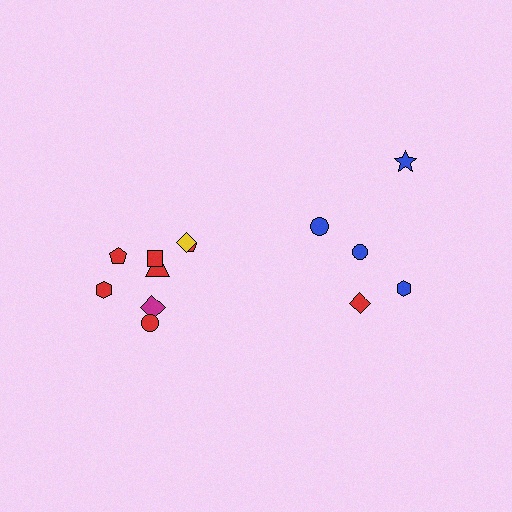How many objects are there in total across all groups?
There are 13 objects.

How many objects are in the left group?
There are 8 objects.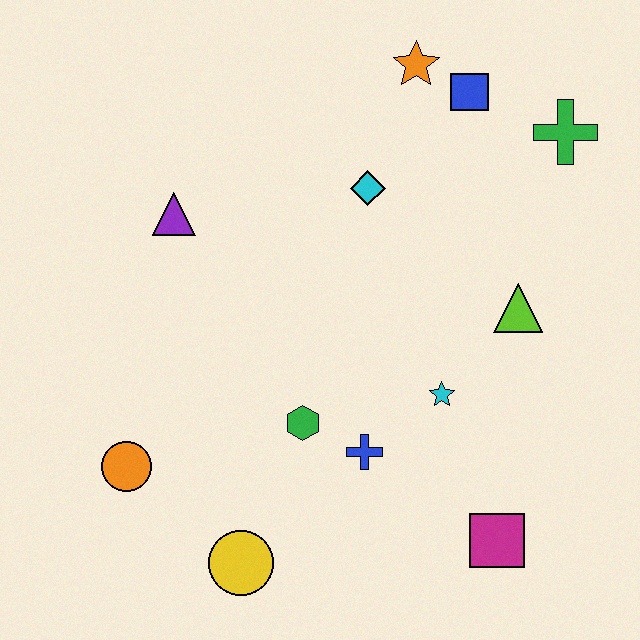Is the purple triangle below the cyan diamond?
Yes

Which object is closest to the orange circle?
The yellow circle is closest to the orange circle.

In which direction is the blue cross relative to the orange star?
The blue cross is below the orange star.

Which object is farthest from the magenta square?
The orange star is farthest from the magenta square.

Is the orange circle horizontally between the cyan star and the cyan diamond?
No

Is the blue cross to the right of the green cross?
No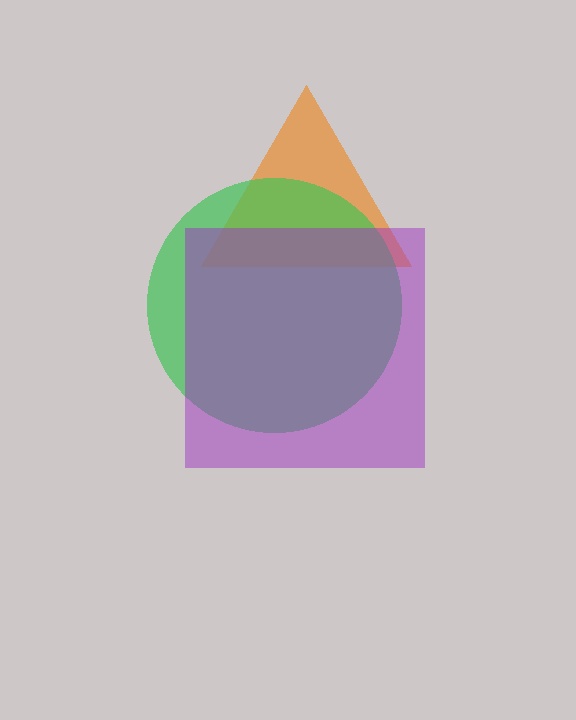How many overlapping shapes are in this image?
There are 3 overlapping shapes in the image.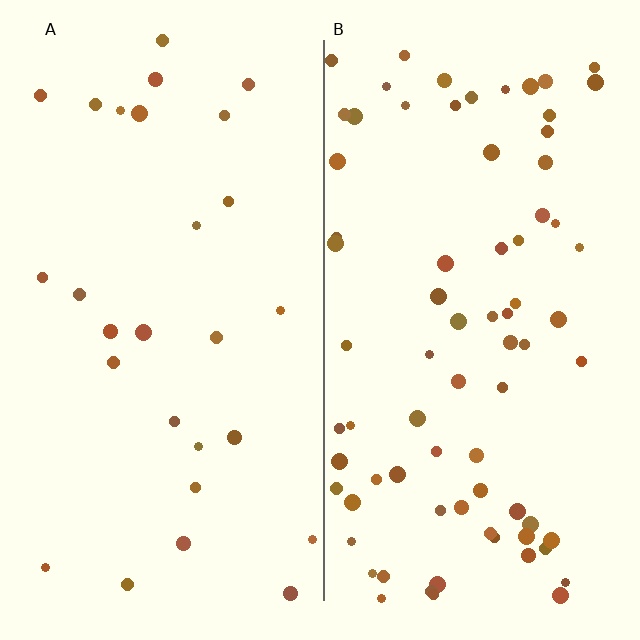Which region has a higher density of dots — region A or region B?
B (the right).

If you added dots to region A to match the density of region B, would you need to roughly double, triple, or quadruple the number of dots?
Approximately triple.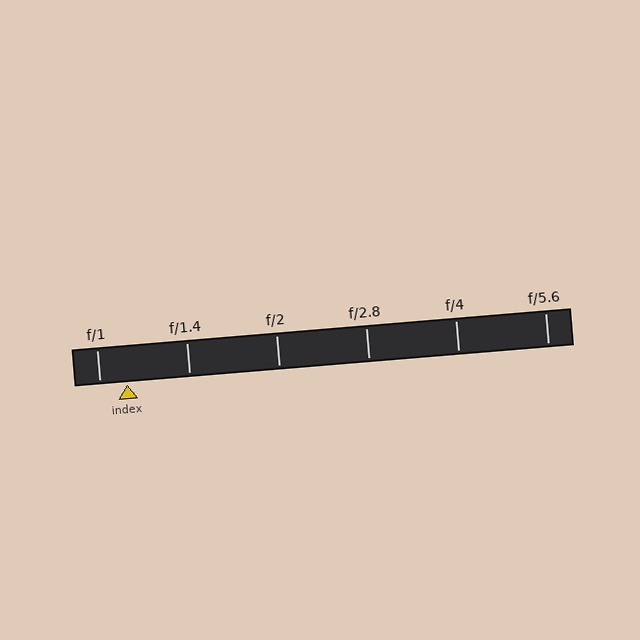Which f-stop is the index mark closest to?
The index mark is closest to f/1.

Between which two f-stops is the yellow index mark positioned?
The index mark is between f/1 and f/1.4.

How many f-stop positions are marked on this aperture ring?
There are 6 f-stop positions marked.